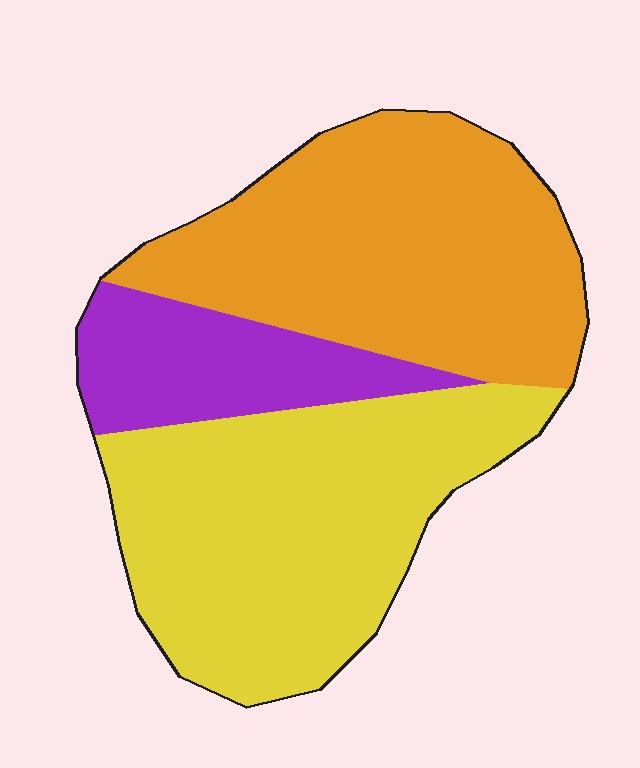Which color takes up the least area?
Purple, at roughly 15%.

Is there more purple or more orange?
Orange.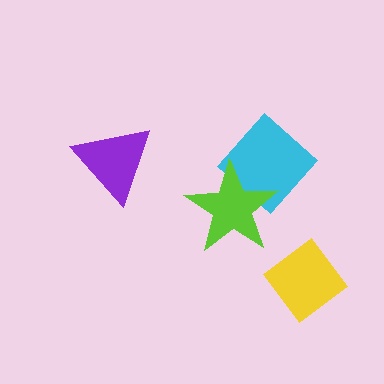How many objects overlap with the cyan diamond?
1 object overlaps with the cyan diamond.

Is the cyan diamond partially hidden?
Yes, it is partially covered by another shape.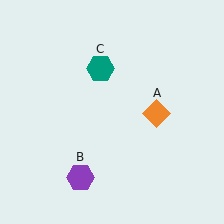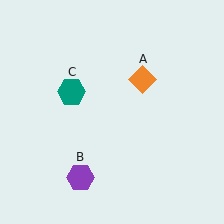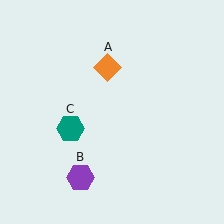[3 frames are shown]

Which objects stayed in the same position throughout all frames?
Purple hexagon (object B) remained stationary.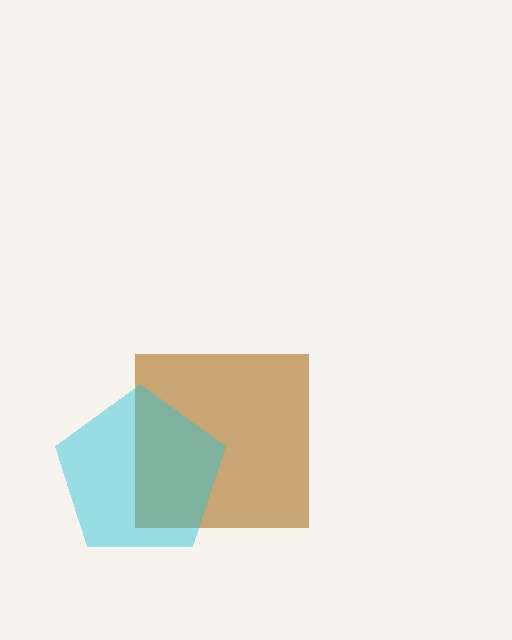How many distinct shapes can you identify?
There are 2 distinct shapes: a brown square, a cyan pentagon.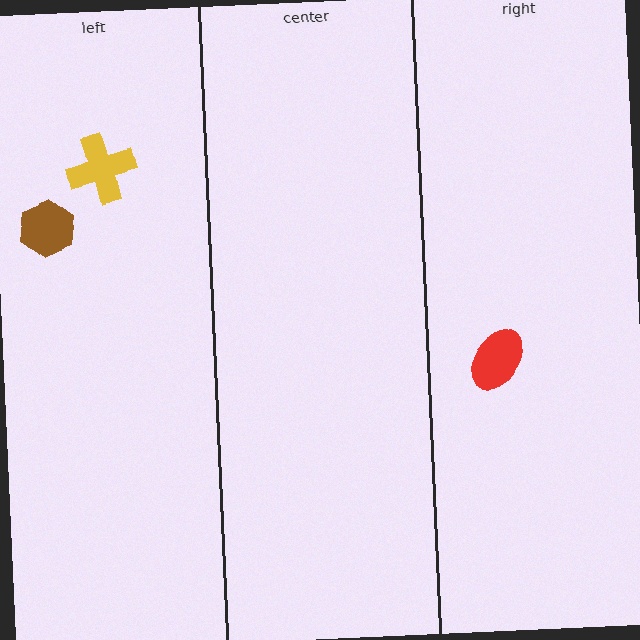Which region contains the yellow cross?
The left region.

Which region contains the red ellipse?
The right region.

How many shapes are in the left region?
2.